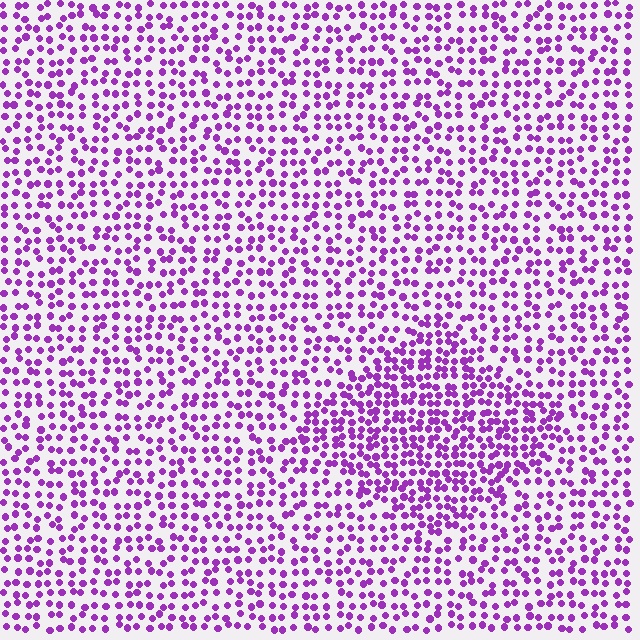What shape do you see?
I see a diamond.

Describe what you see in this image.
The image contains small purple elements arranged at two different densities. A diamond-shaped region is visible where the elements are more densely packed than the surrounding area.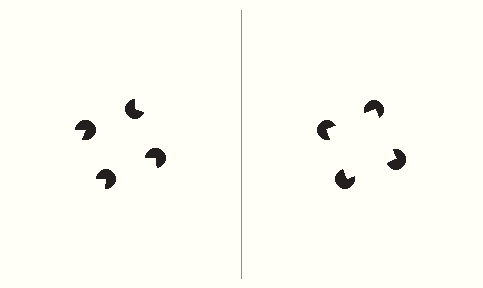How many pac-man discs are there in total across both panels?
8 — 4 on each side.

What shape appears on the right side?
An illusory square.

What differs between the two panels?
The pac-man discs are positioned identically on both sides; only the wedge orientations differ. On the right they align to a square; on the left they are misaligned.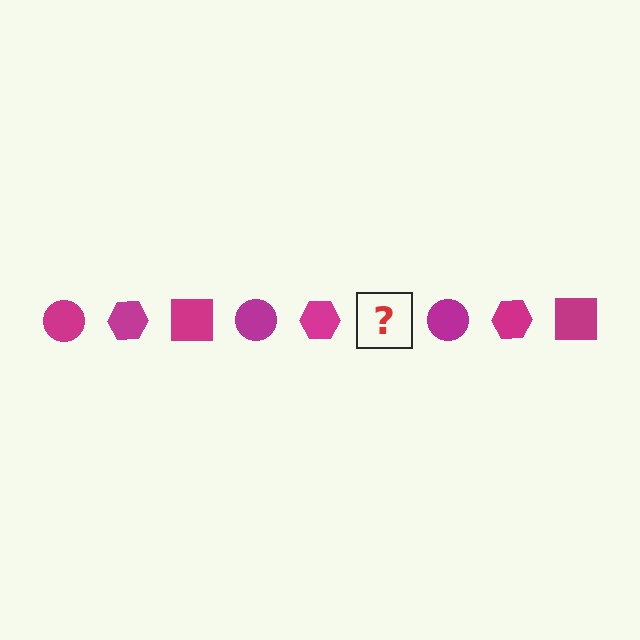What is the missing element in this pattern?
The missing element is a magenta square.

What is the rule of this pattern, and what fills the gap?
The rule is that the pattern cycles through circle, hexagon, square shapes in magenta. The gap should be filled with a magenta square.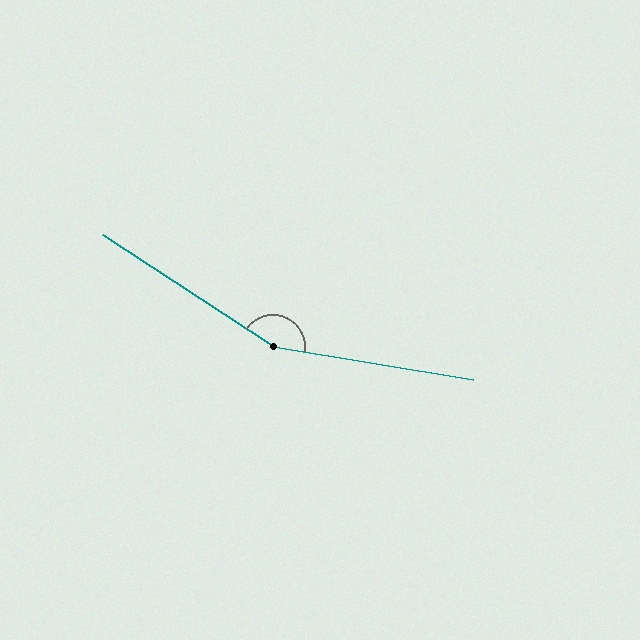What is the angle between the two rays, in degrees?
Approximately 156 degrees.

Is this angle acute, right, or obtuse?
It is obtuse.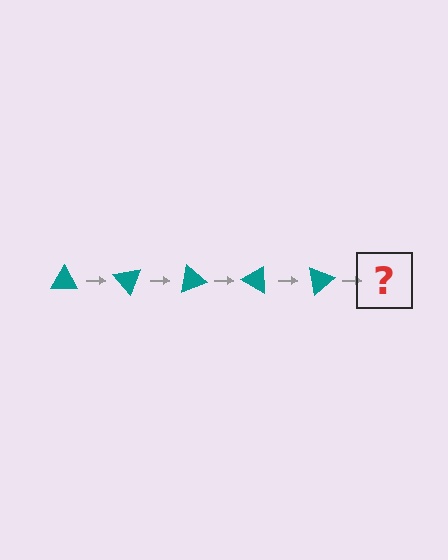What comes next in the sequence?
The next element should be a teal triangle rotated 250 degrees.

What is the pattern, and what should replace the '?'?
The pattern is that the triangle rotates 50 degrees each step. The '?' should be a teal triangle rotated 250 degrees.